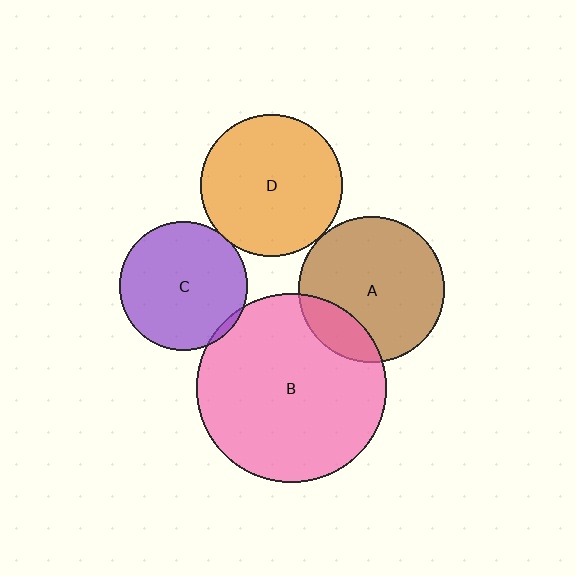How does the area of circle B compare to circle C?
Approximately 2.2 times.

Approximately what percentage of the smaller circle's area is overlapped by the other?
Approximately 5%.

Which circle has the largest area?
Circle B (pink).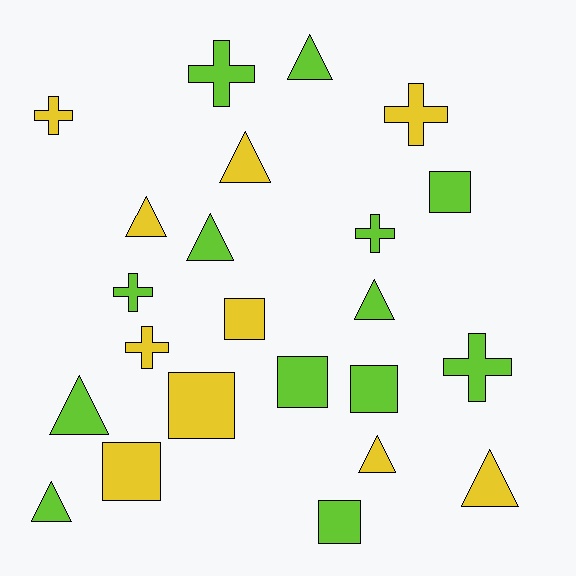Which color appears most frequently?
Lime, with 13 objects.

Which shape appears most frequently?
Triangle, with 9 objects.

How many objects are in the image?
There are 23 objects.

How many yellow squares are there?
There are 3 yellow squares.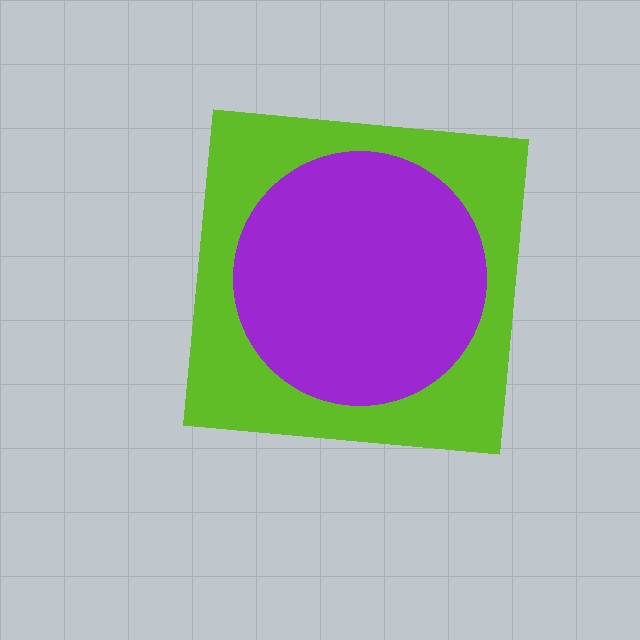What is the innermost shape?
The purple circle.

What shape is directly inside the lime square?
The purple circle.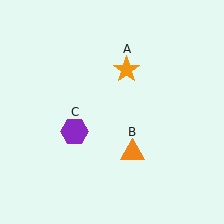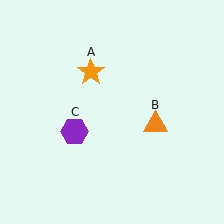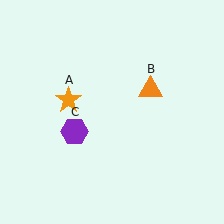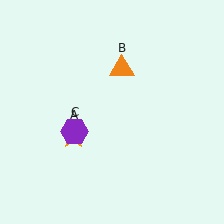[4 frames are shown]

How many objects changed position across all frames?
2 objects changed position: orange star (object A), orange triangle (object B).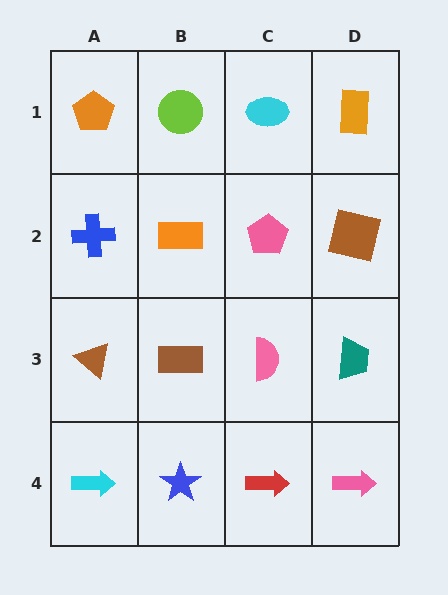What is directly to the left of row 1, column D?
A cyan ellipse.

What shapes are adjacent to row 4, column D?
A teal trapezoid (row 3, column D), a red arrow (row 4, column C).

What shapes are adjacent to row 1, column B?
An orange rectangle (row 2, column B), an orange pentagon (row 1, column A), a cyan ellipse (row 1, column C).